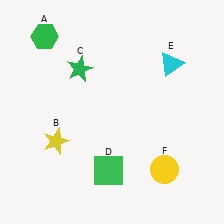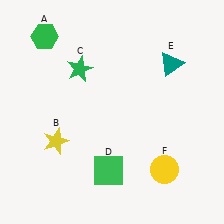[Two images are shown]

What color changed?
The triangle (E) changed from cyan in Image 1 to teal in Image 2.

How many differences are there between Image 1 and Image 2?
There is 1 difference between the two images.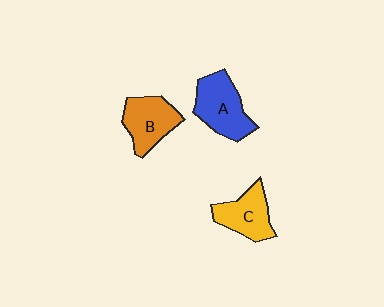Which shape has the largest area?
Shape A (blue).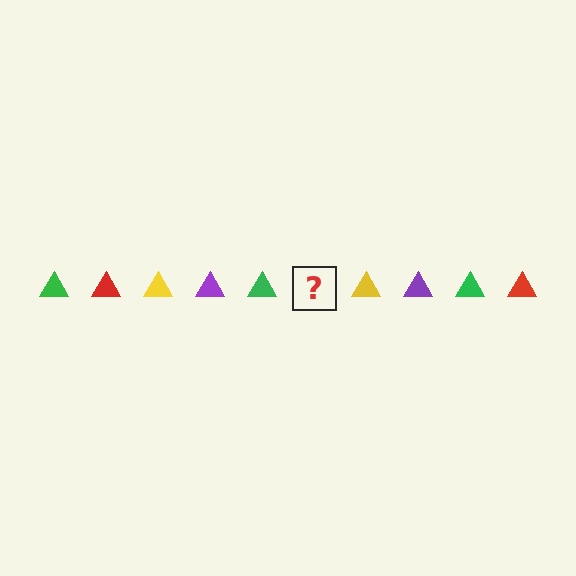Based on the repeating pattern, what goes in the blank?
The blank should be a red triangle.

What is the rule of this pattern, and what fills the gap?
The rule is that the pattern cycles through green, red, yellow, purple triangles. The gap should be filled with a red triangle.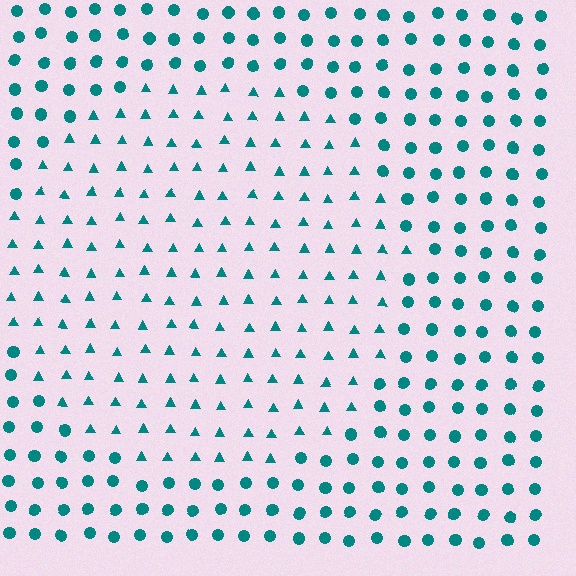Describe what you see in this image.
The image is filled with small teal elements arranged in a uniform grid. A circle-shaped region contains triangles, while the surrounding area contains circles. The boundary is defined purely by the change in element shape.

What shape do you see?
I see a circle.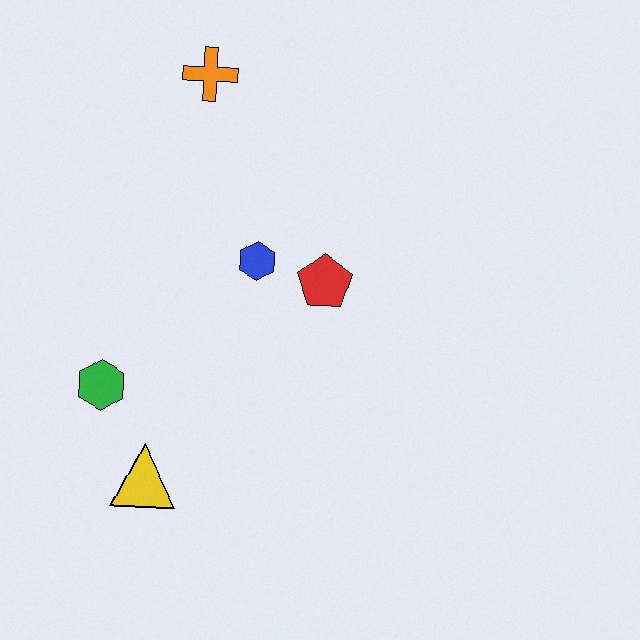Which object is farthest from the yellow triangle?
The orange cross is farthest from the yellow triangle.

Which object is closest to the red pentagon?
The blue hexagon is closest to the red pentagon.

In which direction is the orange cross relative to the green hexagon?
The orange cross is above the green hexagon.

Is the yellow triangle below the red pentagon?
Yes